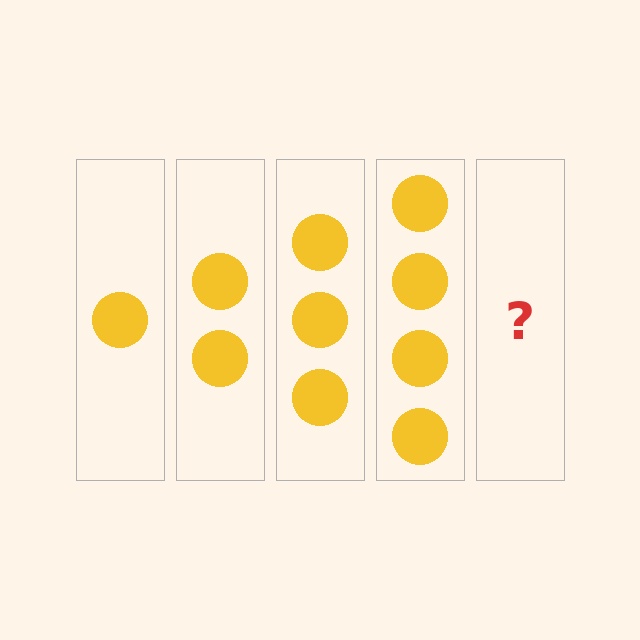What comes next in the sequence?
The next element should be 5 circles.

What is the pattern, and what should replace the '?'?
The pattern is that each step adds one more circle. The '?' should be 5 circles.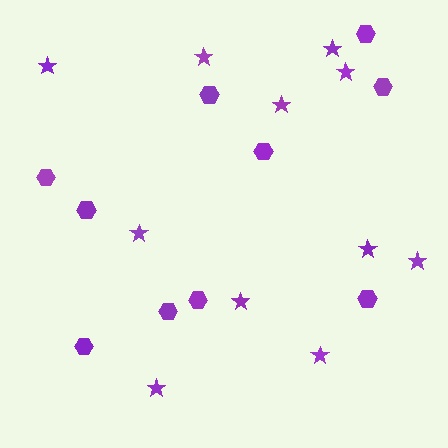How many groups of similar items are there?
There are 2 groups: one group of stars (11) and one group of hexagons (10).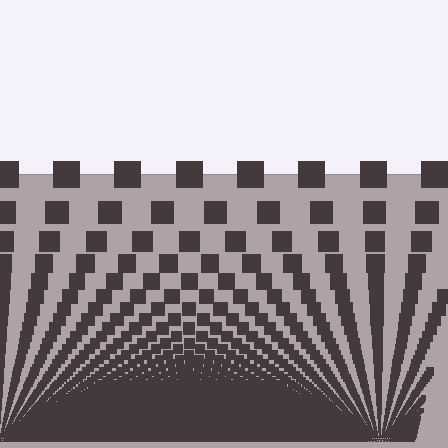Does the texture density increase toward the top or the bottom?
Density increases toward the bottom.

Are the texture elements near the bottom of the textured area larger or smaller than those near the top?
Smaller. The gradient is inverted — elements near the bottom are smaller and denser.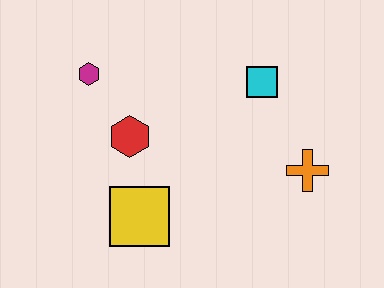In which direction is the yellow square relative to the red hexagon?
The yellow square is below the red hexagon.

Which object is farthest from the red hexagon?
The orange cross is farthest from the red hexagon.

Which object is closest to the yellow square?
The red hexagon is closest to the yellow square.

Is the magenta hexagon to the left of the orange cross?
Yes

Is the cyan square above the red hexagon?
Yes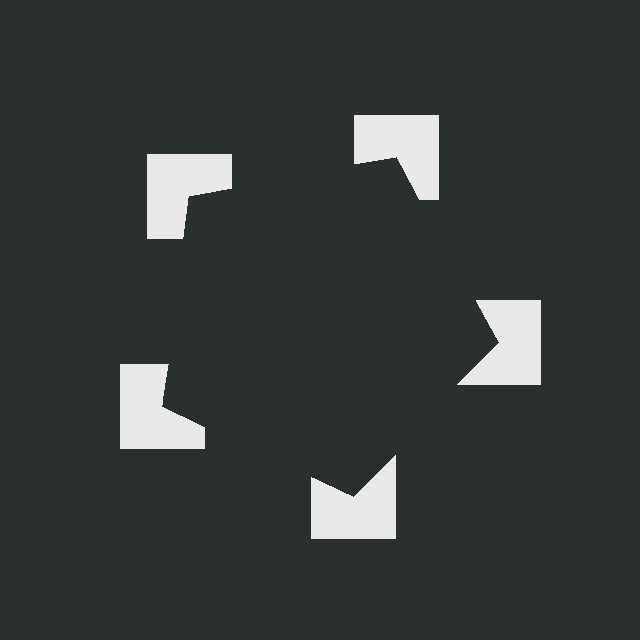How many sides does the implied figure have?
5 sides.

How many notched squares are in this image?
There are 5 — one at each vertex of the illusory pentagon.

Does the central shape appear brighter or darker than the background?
It typically appears slightly darker than the background, even though no actual brightness change is drawn.